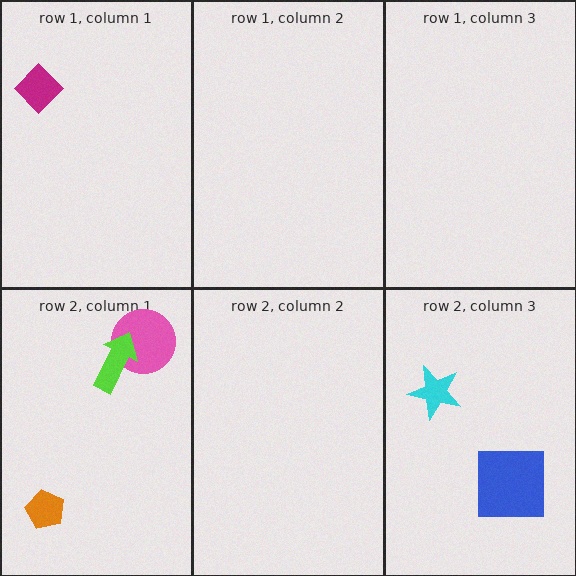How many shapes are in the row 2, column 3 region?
2.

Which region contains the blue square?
The row 2, column 3 region.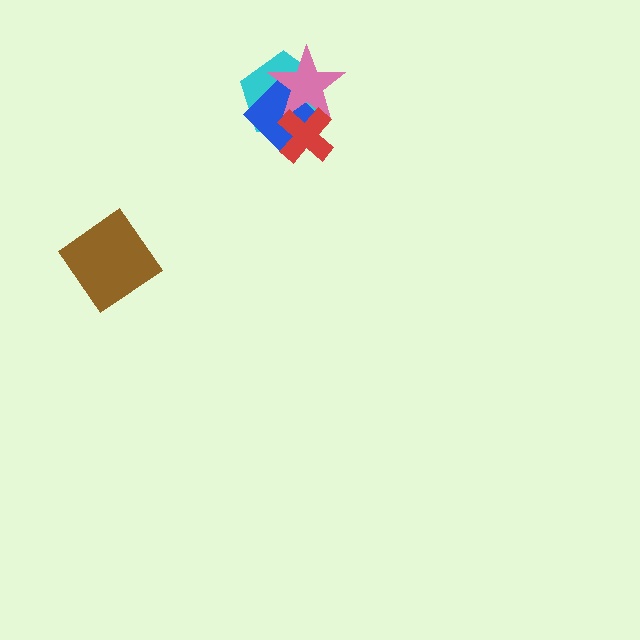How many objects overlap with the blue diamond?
3 objects overlap with the blue diamond.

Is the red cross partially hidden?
No, no other shape covers it.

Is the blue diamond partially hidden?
Yes, it is partially covered by another shape.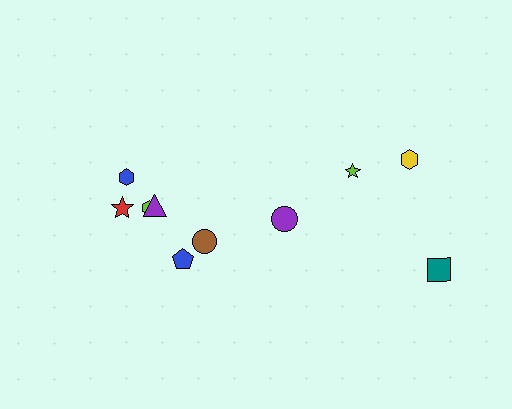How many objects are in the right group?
There are 4 objects.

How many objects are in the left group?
There are 6 objects.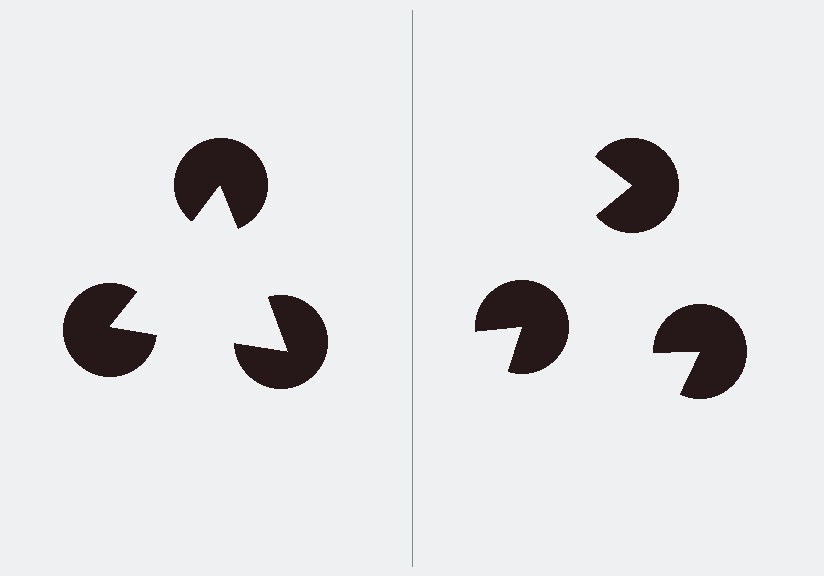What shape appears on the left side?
An illusory triangle.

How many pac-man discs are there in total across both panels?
6 — 3 on each side.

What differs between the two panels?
The pac-man discs are positioned identically on both sides; only the wedge orientations differ. On the left they align to a triangle; on the right they are misaligned.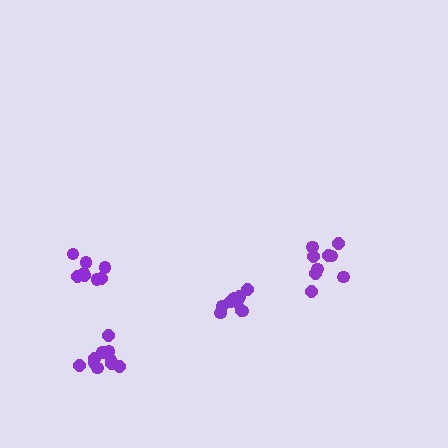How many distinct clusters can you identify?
There are 4 distinct clusters.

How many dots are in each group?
Group 1: 9 dots, Group 2: 8 dots, Group 3: 11 dots, Group 4: 10 dots (38 total).